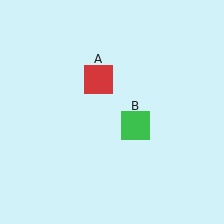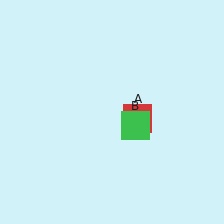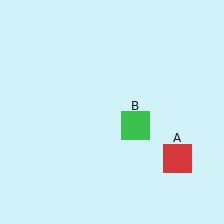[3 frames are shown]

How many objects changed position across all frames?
1 object changed position: red square (object A).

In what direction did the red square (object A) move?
The red square (object A) moved down and to the right.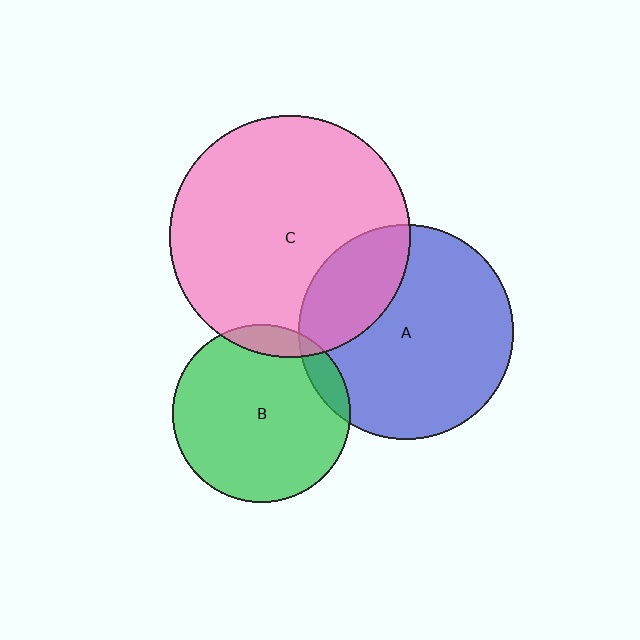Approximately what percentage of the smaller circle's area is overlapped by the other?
Approximately 25%.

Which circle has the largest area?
Circle C (pink).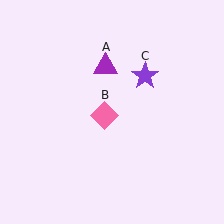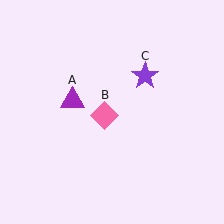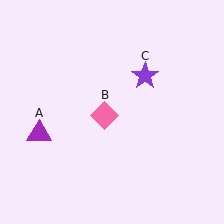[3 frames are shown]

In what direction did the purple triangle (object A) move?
The purple triangle (object A) moved down and to the left.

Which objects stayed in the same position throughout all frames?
Pink diamond (object B) and purple star (object C) remained stationary.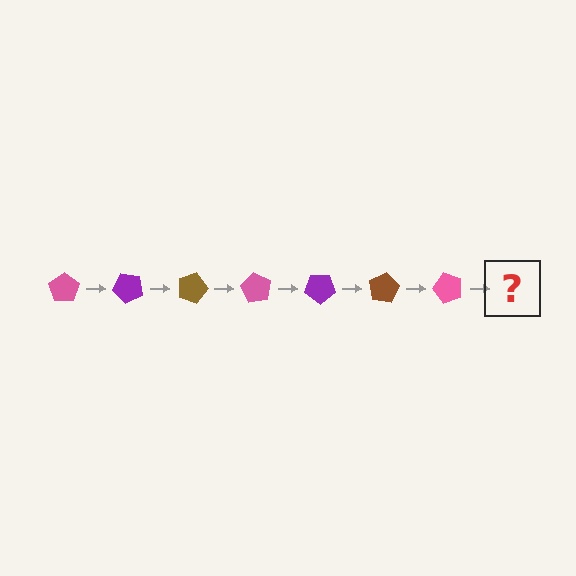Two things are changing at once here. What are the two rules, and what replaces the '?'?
The two rules are that it rotates 45 degrees each step and the color cycles through pink, purple, and brown. The '?' should be a purple pentagon, rotated 315 degrees from the start.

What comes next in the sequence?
The next element should be a purple pentagon, rotated 315 degrees from the start.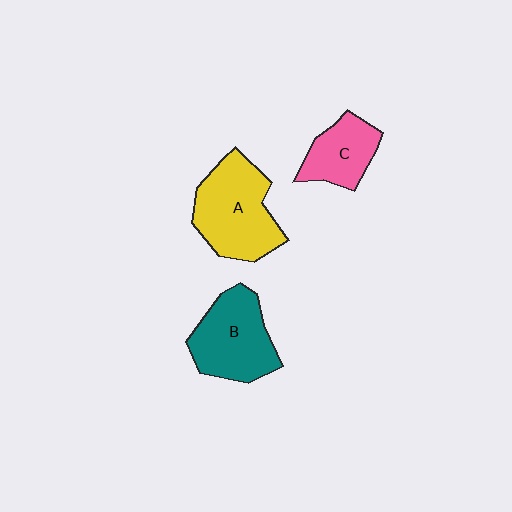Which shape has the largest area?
Shape A (yellow).